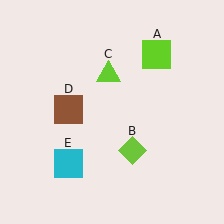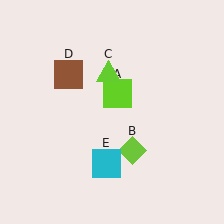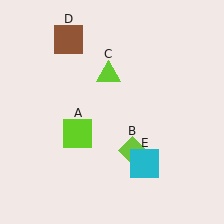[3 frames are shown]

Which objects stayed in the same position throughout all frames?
Lime diamond (object B) and lime triangle (object C) remained stationary.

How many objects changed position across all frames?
3 objects changed position: lime square (object A), brown square (object D), cyan square (object E).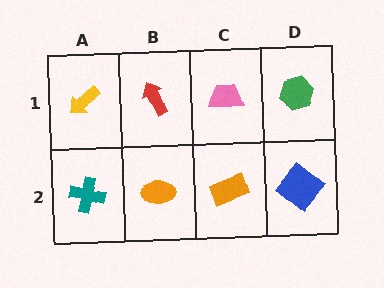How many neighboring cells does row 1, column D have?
2.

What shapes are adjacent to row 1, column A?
A teal cross (row 2, column A), a red arrow (row 1, column B).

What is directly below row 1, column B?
An orange ellipse.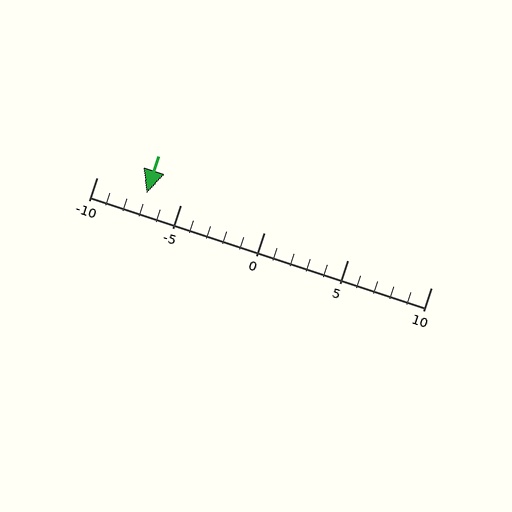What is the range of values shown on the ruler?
The ruler shows values from -10 to 10.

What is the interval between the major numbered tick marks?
The major tick marks are spaced 5 units apart.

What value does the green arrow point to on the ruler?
The green arrow points to approximately -7.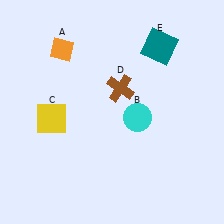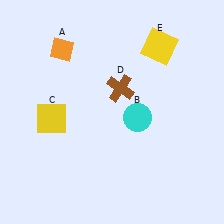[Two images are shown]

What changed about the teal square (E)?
In Image 1, E is teal. In Image 2, it changed to yellow.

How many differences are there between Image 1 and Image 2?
There is 1 difference between the two images.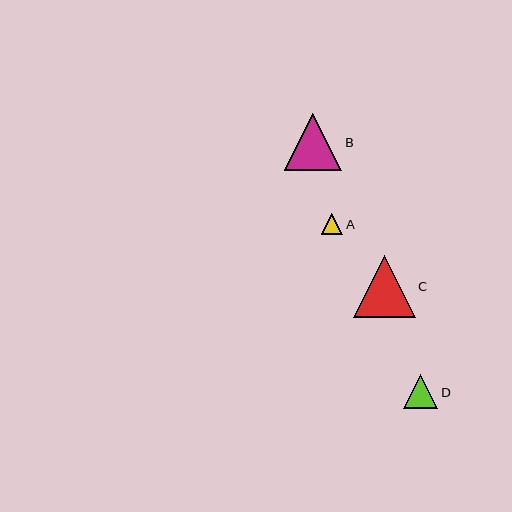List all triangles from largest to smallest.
From largest to smallest: C, B, D, A.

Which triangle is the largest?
Triangle C is the largest with a size of approximately 62 pixels.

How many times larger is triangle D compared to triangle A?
Triangle D is approximately 1.6 times the size of triangle A.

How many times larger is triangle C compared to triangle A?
Triangle C is approximately 2.9 times the size of triangle A.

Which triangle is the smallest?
Triangle A is the smallest with a size of approximately 21 pixels.